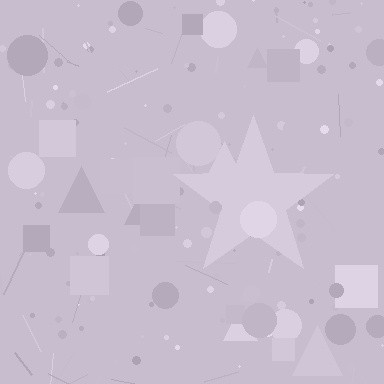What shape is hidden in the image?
A star is hidden in the image.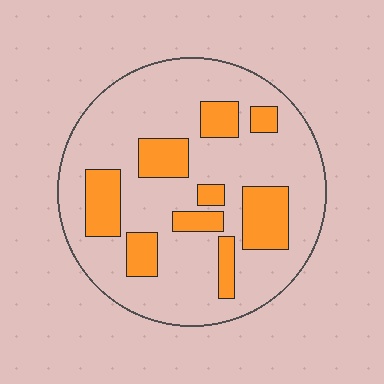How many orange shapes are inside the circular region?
9.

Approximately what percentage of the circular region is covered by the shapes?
Approximately 25%.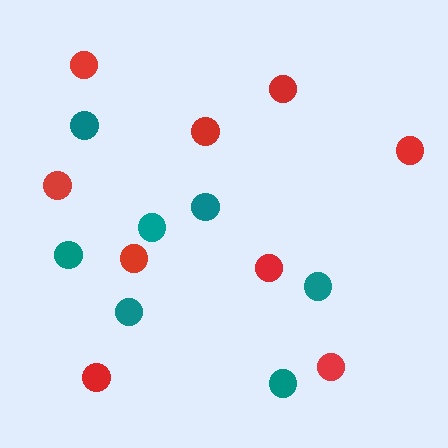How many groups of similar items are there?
There are 2 groups: one group of teal circles (7) and one group of red circles (9).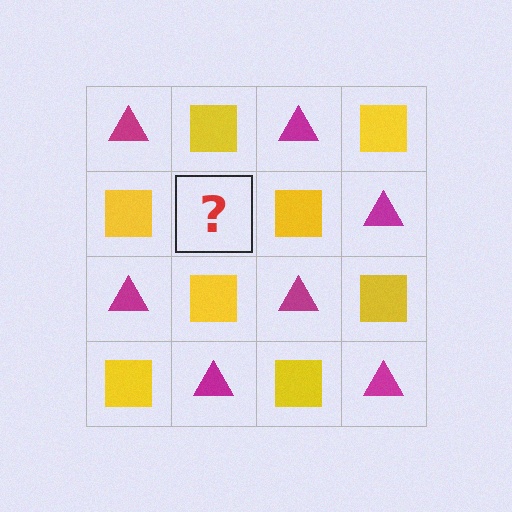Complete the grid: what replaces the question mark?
The question mark should be replaced with a magenta triangle.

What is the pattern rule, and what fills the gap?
The rule is that it alternates magenta triangle and yellow square in a checkerboard pattern. The gap should be filled with a magenta triangle.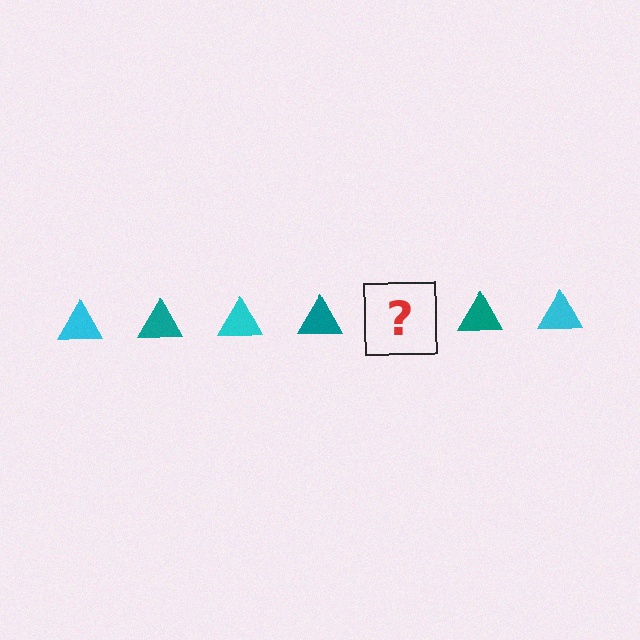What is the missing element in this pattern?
The missing element is a cyan triangle.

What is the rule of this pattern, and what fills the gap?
The rule is that the pattern cycles through cyan, teal triangles. The gap should be filled with a cyan triangle.